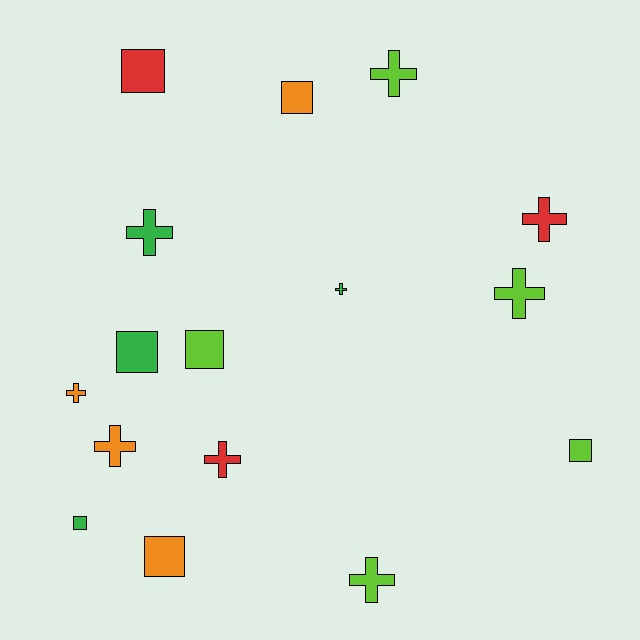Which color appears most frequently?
Lime, with 5 objects.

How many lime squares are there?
There are 2 lime squares.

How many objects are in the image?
There are 16 objects.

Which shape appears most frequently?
Cross, with 9 objects.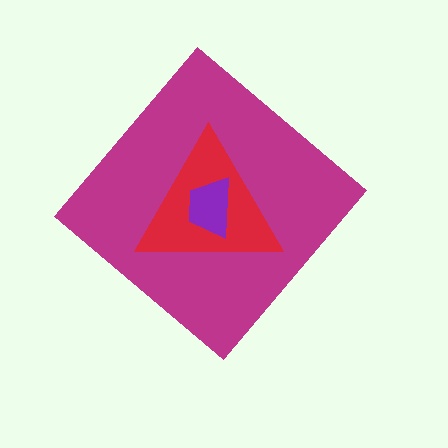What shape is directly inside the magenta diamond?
The red triangle.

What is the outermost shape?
The magenta diamond.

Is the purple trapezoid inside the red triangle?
Yes.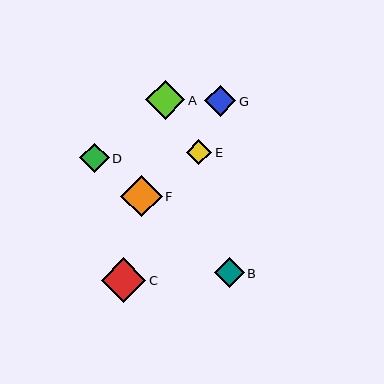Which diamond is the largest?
Diamond C is the largest with a size of approximately 44 pixels.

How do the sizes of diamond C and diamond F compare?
Diamond C and diamond F are approximately the same size.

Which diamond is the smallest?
Diamond E is the smallest with a size of approximately 25 pixels.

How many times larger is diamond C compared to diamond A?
Diamond C is approximately 1.1 times the size of diamond A.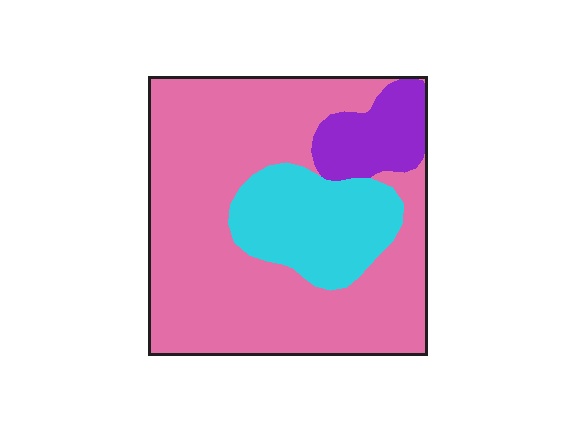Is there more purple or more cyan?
Cyan.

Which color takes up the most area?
Pink, at roughly 70%.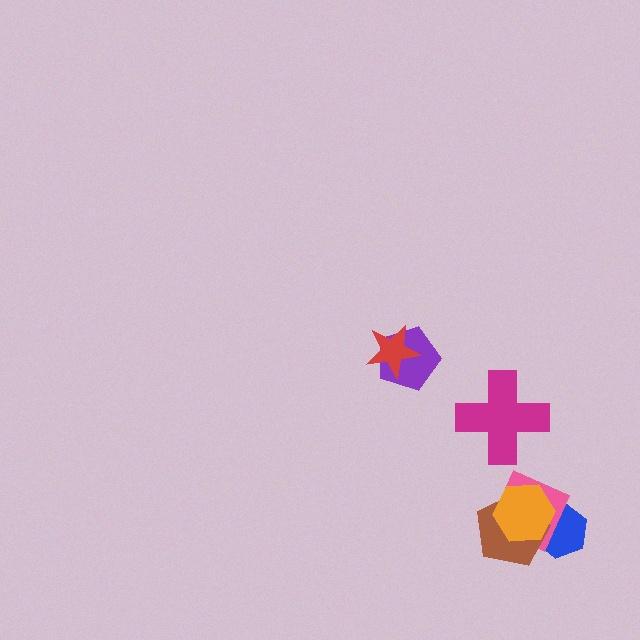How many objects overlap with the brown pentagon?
3 objects overlap with the brown pentagon.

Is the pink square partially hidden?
Yes, it is partially covered by another shape.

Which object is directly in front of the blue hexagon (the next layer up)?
The pink square is directly in front of the blue hexagon.